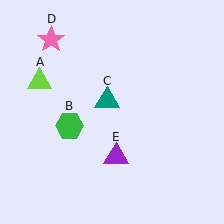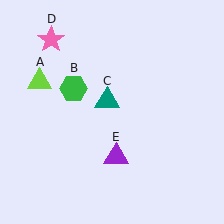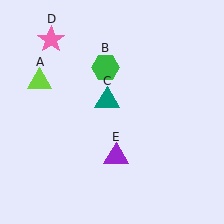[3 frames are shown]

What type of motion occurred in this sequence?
The green hexagon (object B) rotated clockwise around the center of the scene.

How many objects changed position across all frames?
1 object changed position: green hexagon (object B).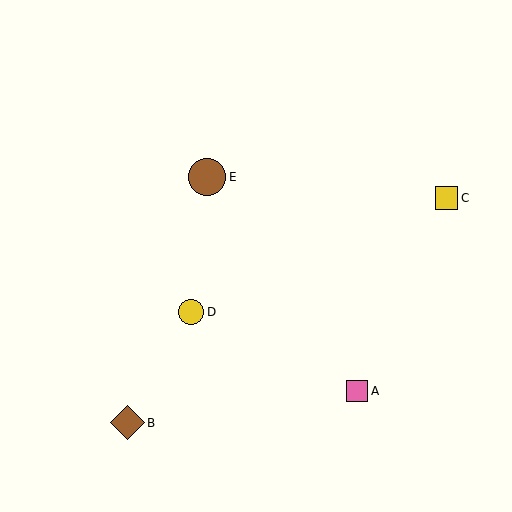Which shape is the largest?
The brown circle (labeled E) is the largest.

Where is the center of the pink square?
The center of the pink square is at (357, 391).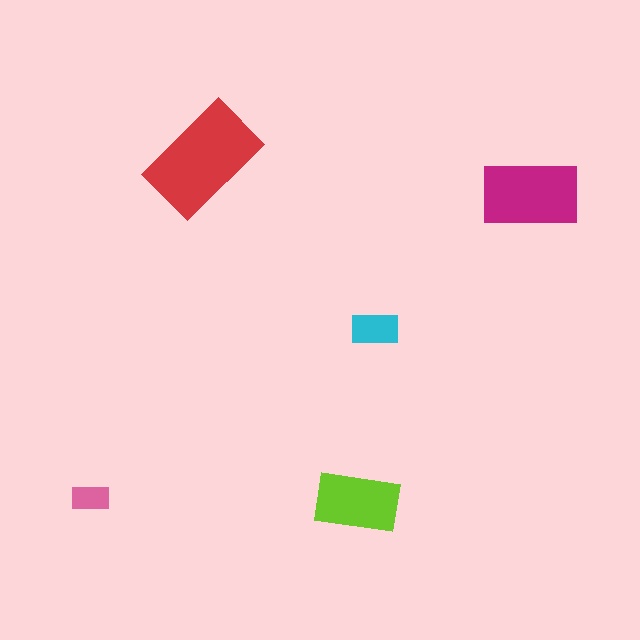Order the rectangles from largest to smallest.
the red one, the magenta one, the lime one, the cyan one, the pink one.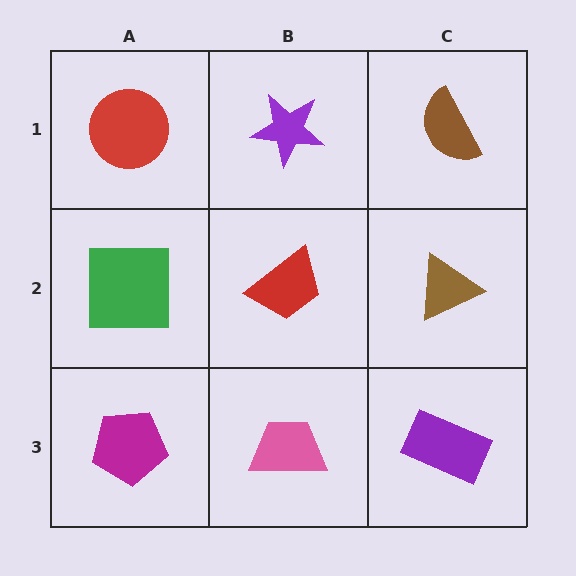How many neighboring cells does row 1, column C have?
2.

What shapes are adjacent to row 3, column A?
A green square (row 2, column A), a pink trapezoid (row 3, column B).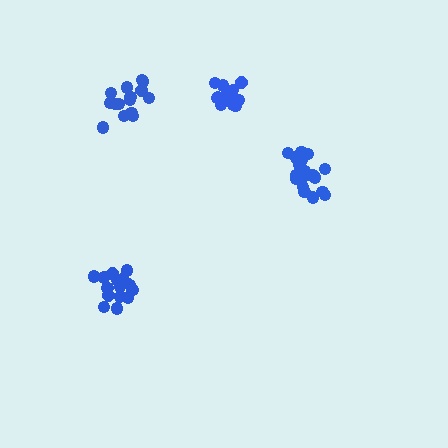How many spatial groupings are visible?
There are 4 spatial groupings.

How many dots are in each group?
Group 1: 16 dots, Group 2: 16 dots, Group 3: 20 dots, Group 4: 15 dots (67 total).